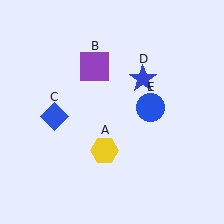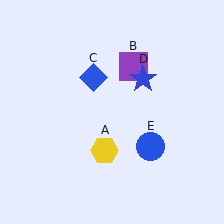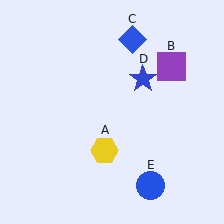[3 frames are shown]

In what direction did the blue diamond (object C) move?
The blue diamond (object C) moved up and to the right.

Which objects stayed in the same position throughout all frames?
Yellow hexagon (object A) and blue star (object D) remained stationary.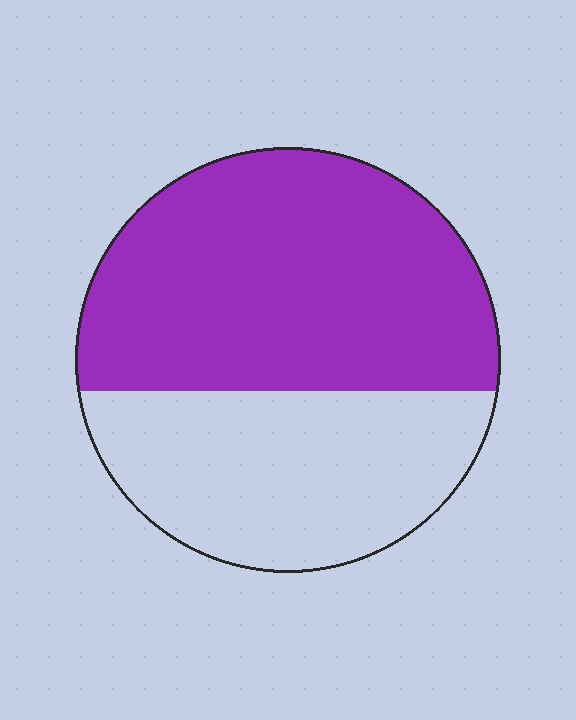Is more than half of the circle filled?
Yes.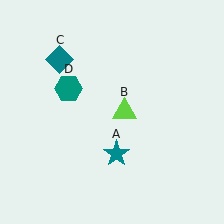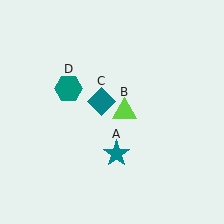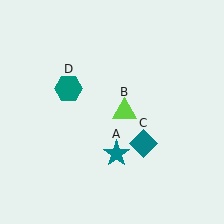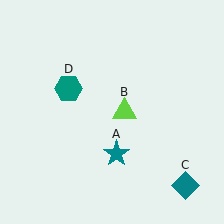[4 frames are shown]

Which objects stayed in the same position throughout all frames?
Teal star (object A) and lime triangle (object B) and teal hexagon (object D) remained stationary.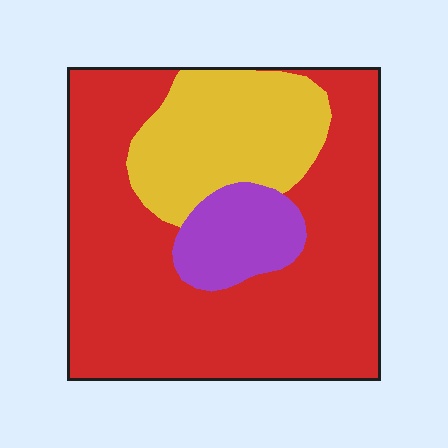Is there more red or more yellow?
Red.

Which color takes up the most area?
Red, at roughly 65%.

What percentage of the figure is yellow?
Yellow takes up about one quarter (1/4) of the figure.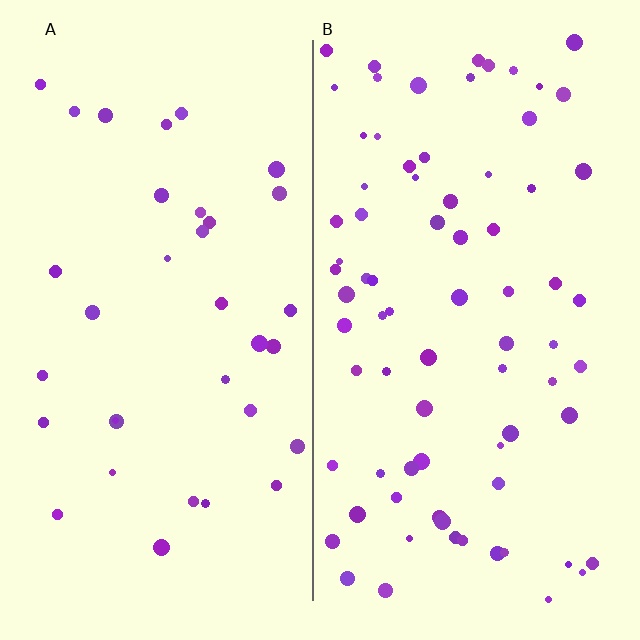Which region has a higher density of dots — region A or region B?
B (the right).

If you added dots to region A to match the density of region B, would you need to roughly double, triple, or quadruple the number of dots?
Approximately double.